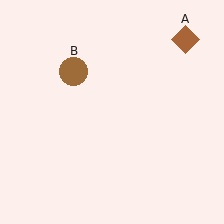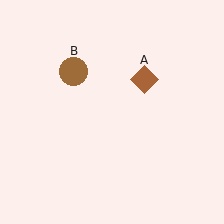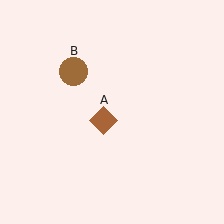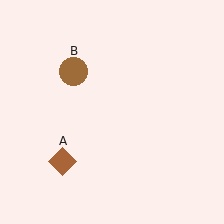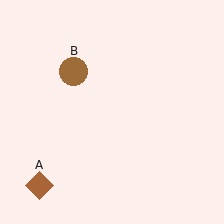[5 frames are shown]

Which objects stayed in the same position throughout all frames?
Brown circle (object B) remained stationary.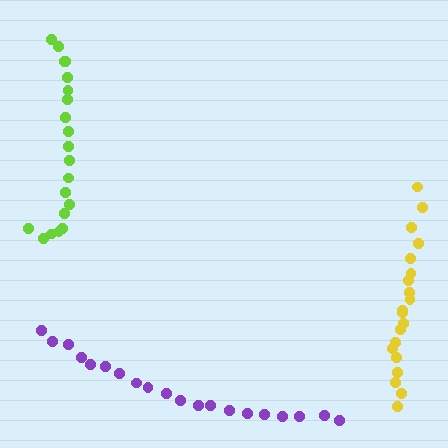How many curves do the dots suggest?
There are 3 distinct paths.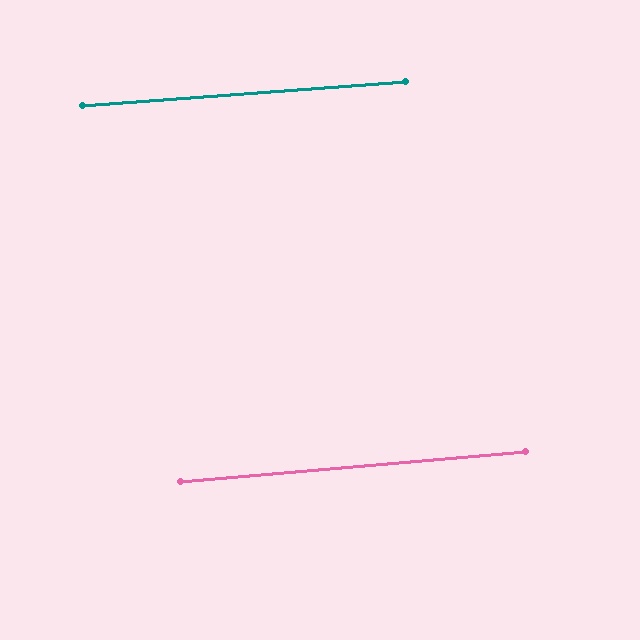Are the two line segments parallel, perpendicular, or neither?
Parallel — their directions differ by only 0.8°.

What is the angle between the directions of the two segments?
Approximately 1 degree.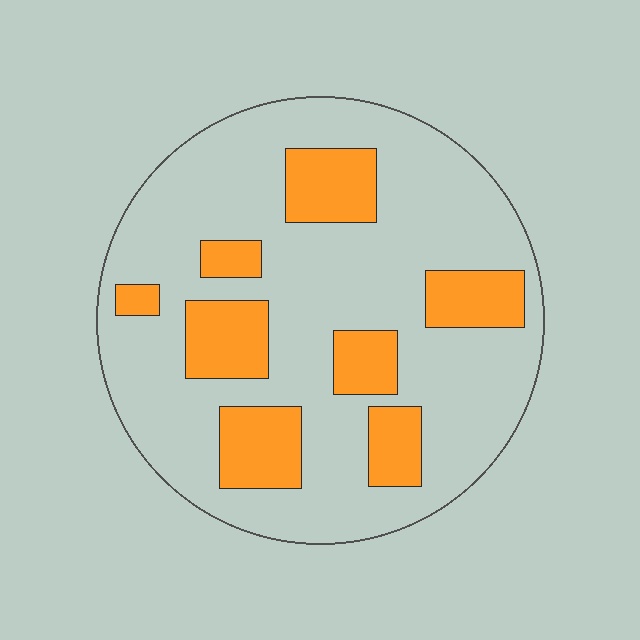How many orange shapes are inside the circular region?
8.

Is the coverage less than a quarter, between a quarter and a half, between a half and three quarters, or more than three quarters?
Less than a quarter.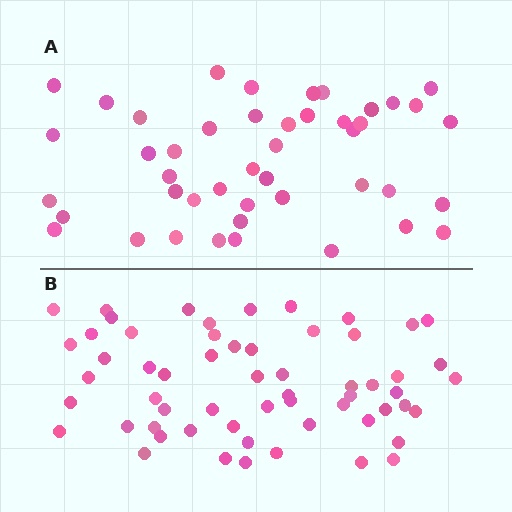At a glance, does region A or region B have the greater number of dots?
Region B (the bottom region) has more dots.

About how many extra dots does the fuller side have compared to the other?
Region B has approximately 15 more dots than region A.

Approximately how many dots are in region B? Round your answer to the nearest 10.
About 60 dots. (The exact count is 59, which rounds to 60.)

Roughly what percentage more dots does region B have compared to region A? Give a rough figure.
About 30% more.